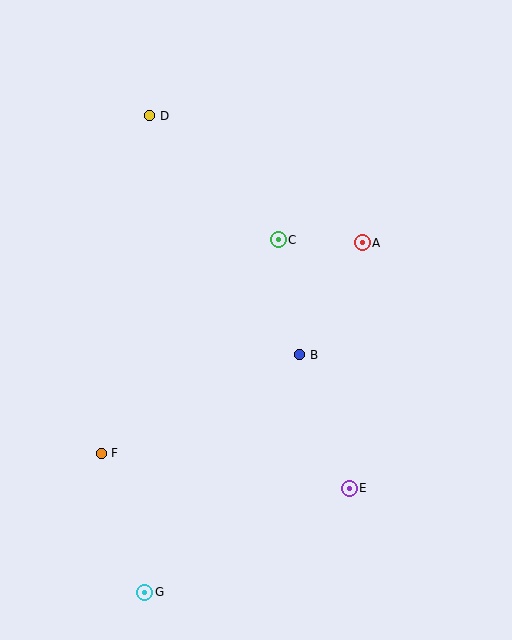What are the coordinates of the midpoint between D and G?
The midpoint between D and G is at (147, 354).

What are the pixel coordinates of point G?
Point G is at (145, 592).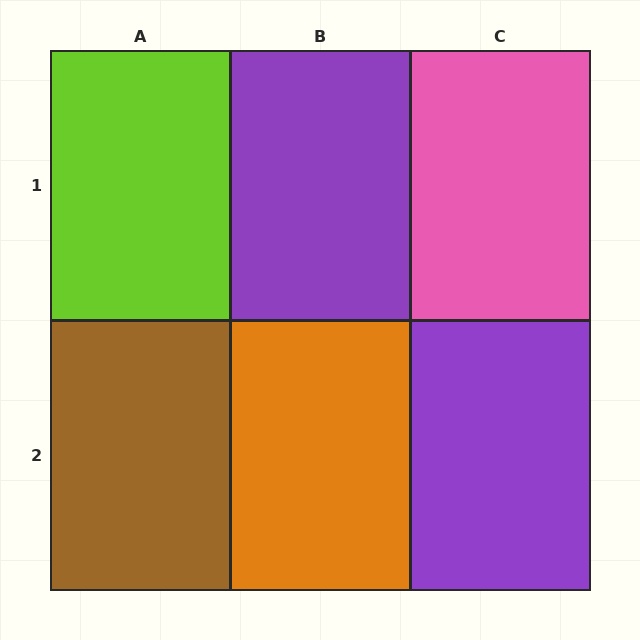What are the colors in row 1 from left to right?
Lime, purple, pink.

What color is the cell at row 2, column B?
Orange.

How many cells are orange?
1 cell is orange.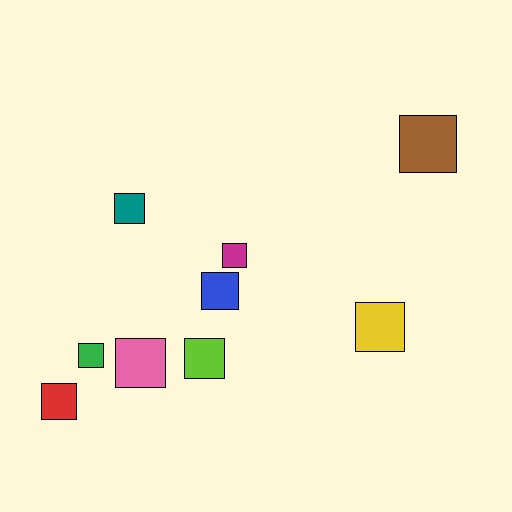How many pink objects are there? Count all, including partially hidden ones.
There is 1 pink object.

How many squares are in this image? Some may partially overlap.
There are 9 squares.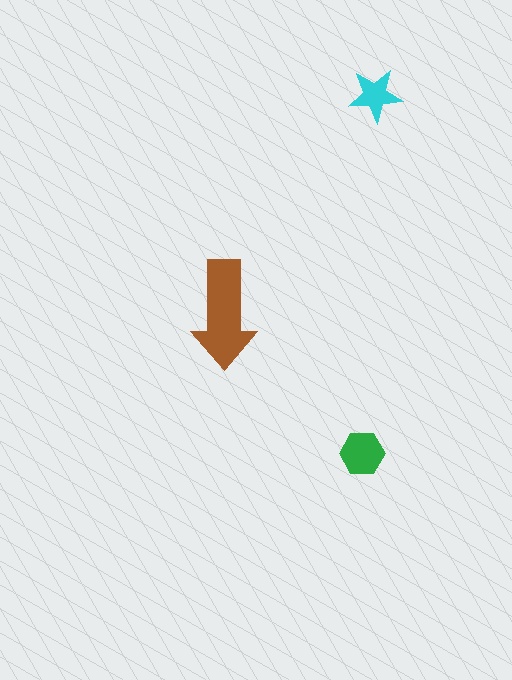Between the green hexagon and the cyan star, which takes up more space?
The green hexagon.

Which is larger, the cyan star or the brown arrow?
The brown arrow.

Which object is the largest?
The brown arrow.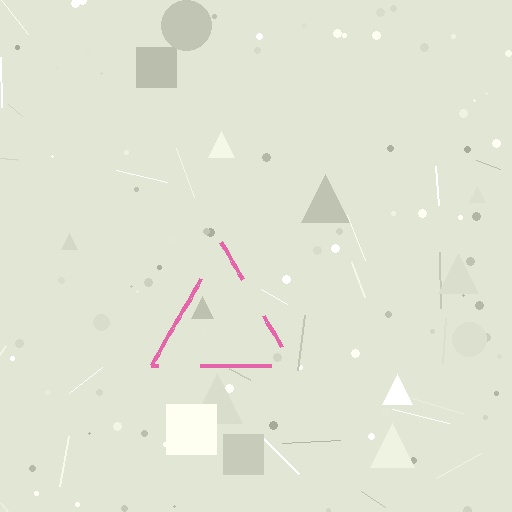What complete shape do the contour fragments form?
The contour fragments form a triangle.